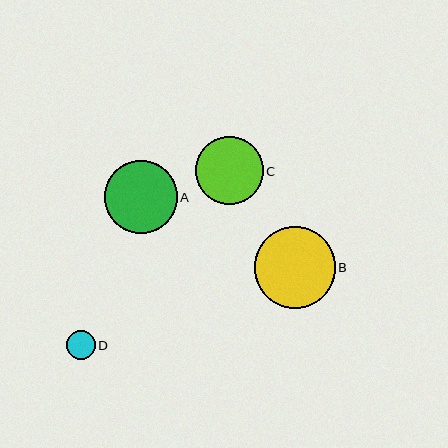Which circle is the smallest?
Circle D is the smallest with a size of approximately 29 pixels.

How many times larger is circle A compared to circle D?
Circle A is approximately 2.5 times the size of circle D.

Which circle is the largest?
Circle B is the largest with a size of approximately 81 pixels.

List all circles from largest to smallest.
From largest to smallest: B, A, C, D.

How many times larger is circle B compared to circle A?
Circle B is approximately 1.1 times the size of circle A.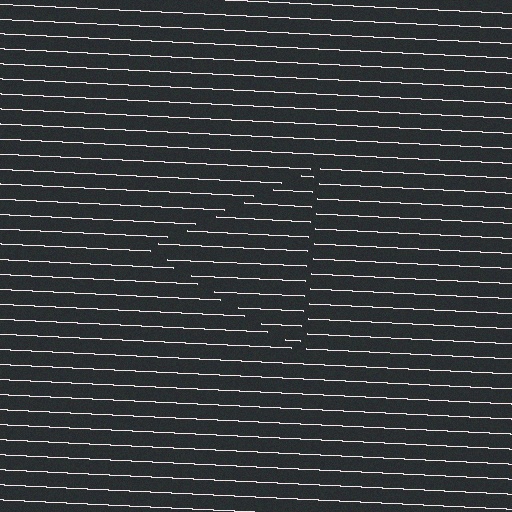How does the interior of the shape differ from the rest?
The interior of the shape contains the same grating, shifted by half a period — the contour is defined by the phase discontinuity where line-ends from the inner and outer gratings abut.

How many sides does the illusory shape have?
3 sides — the line-ends trace a triangle.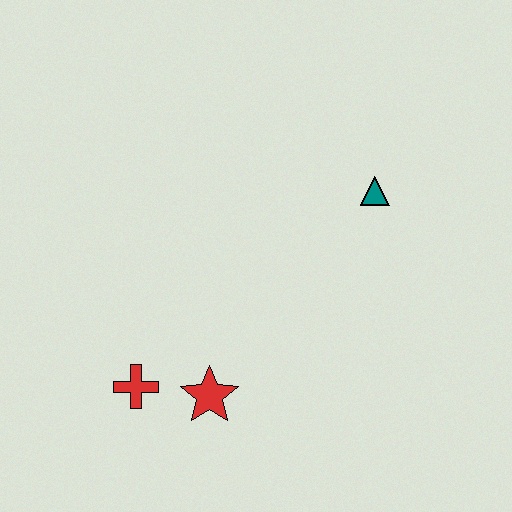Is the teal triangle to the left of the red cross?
No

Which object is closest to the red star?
The red cross is closest to the red star.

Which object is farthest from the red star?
The teal triangle is farthest from the red star.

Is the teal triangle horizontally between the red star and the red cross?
No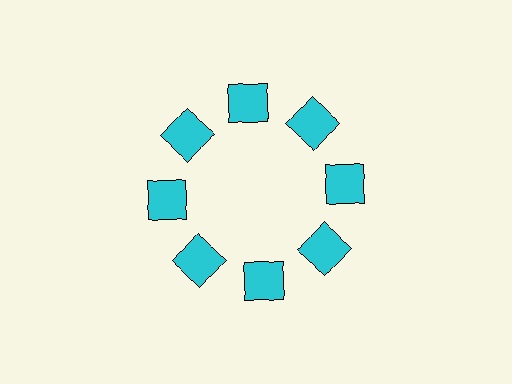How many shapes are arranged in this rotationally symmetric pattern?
There are 8 shapes, arranged in 8 groups of 1.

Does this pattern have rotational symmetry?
Yes, this pattern has 8-fold rotational symmetry. It looks the same after rotating 45 degrees around the center.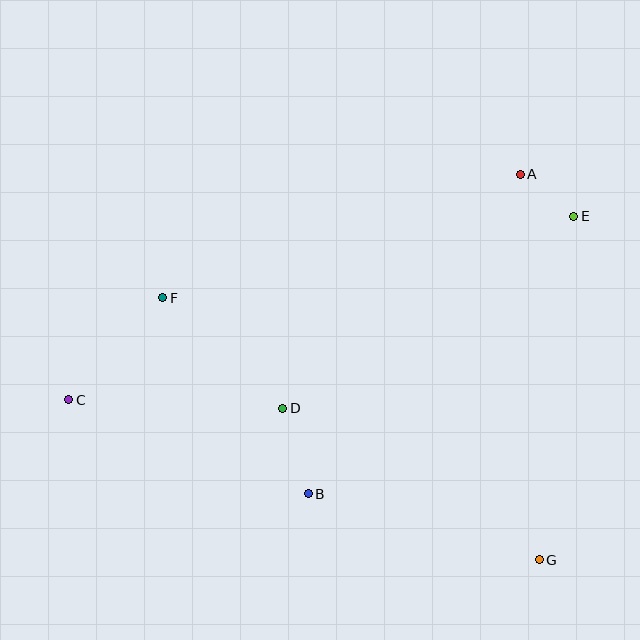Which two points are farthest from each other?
Points C and E are farthest from each other.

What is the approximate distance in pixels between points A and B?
The distance between A and B is approximately 383 pixels.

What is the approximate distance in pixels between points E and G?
The distance between E and G is approximately 345 pixels.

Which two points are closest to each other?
Points A and E are closest to each other.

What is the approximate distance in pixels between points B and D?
The distance between B and D is approximately 89 pixels.